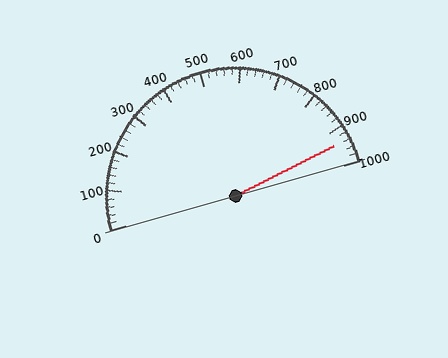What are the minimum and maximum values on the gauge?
The gauge ranges from 0 to 1000.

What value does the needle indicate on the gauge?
The needle indicates approximately 940.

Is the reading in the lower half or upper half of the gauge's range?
The reading is in the upper half of the range (0 to 1000).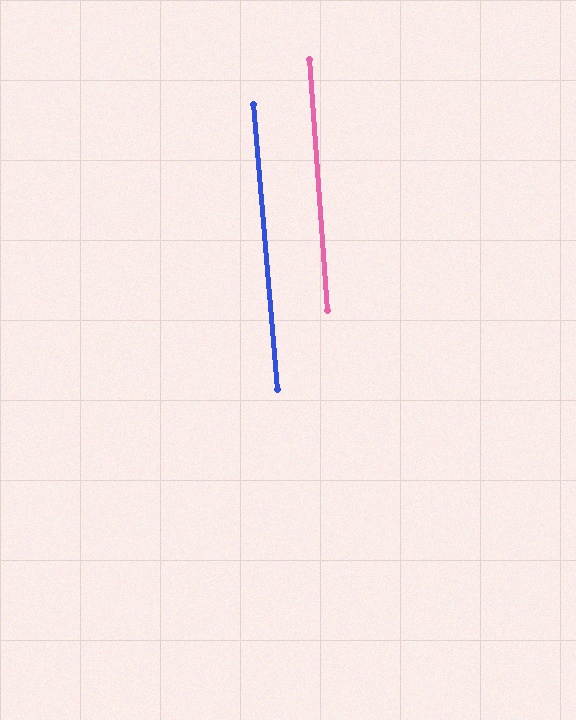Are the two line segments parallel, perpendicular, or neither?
Parallel — their directions differ by only 1.0°.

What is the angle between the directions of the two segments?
Approximately 1 degree.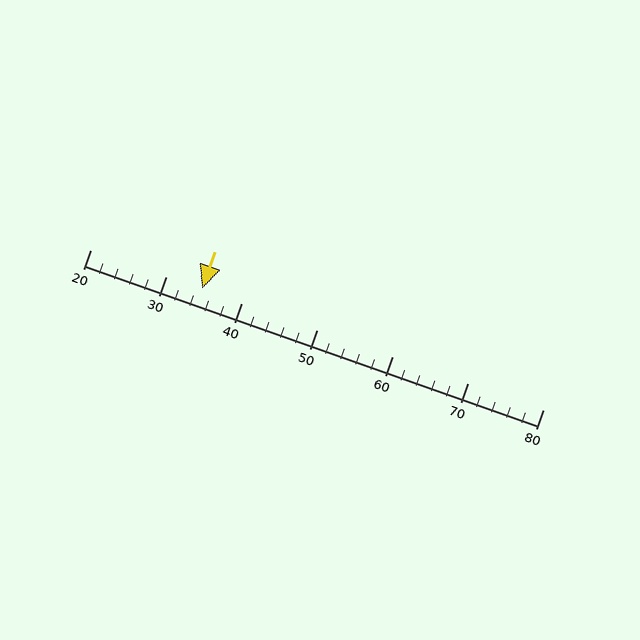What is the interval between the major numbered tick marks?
The major tick marks are spaced 10 units apart.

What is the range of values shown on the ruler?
The ruler shows values from 20 to 80.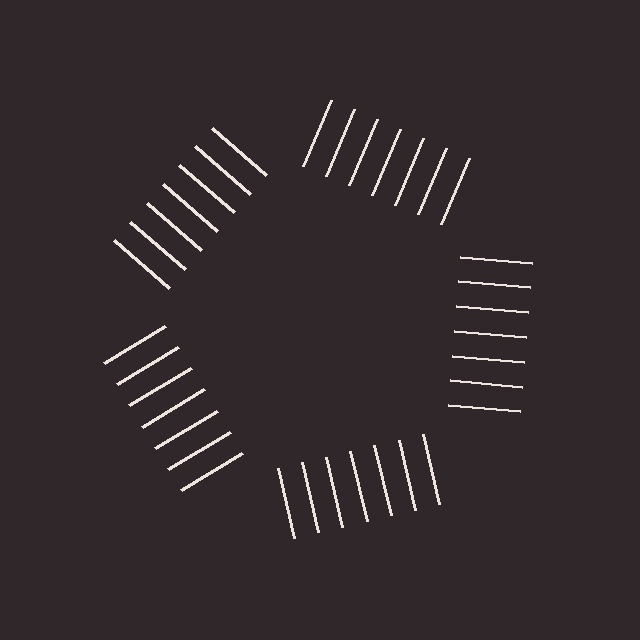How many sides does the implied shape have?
5 sides — the line-ends trace a pentagon.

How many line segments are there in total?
35 — 7 along each of the 5 edges.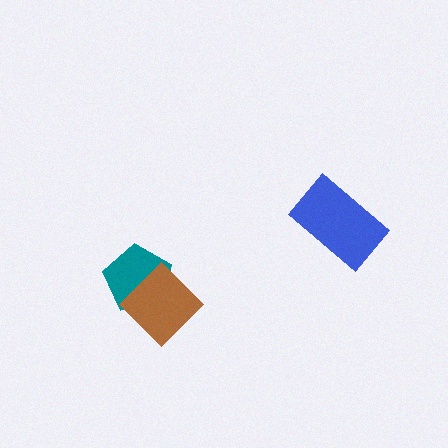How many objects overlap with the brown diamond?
1 object overlaps with the brown diamond.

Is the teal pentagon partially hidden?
Yes, it is partially covered by another shape.